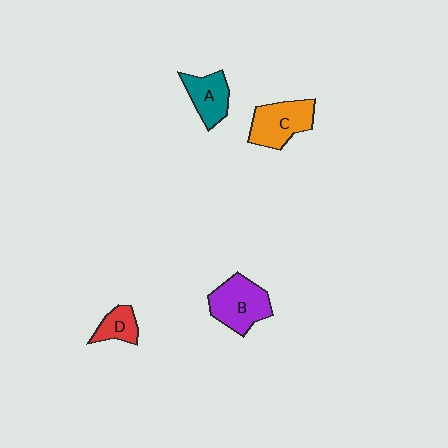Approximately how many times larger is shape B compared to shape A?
Approximately 1.4 times.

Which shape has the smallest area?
Shape D (red).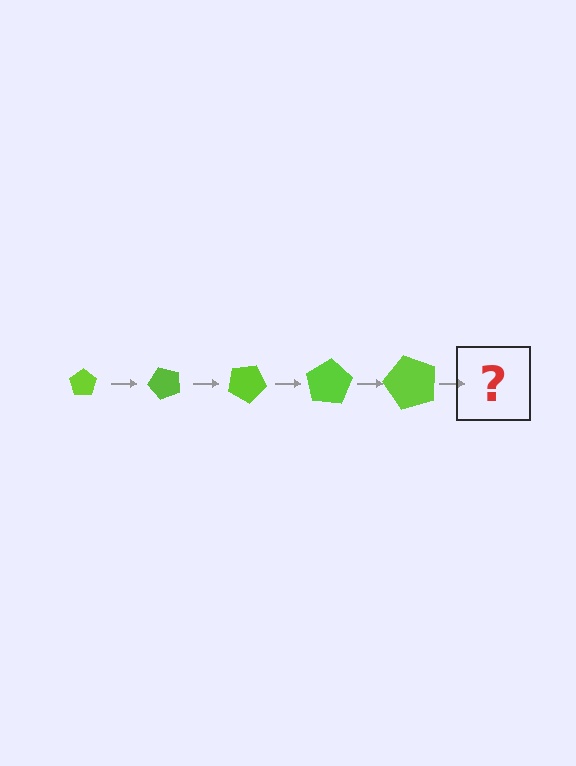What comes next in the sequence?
The next element should be a pentagon, larger than the previous one and rotated 250 degrees from the start.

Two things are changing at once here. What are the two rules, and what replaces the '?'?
The two rules are that the pentagon grows larger each step and it rotates 50 degrees each step. The '?' should be a pentagon, larger than the previous one and rotated 250 degrees from the start.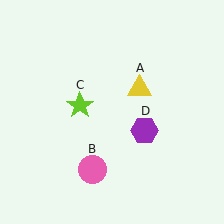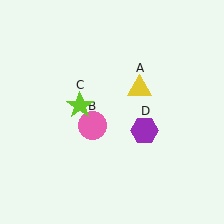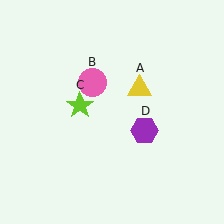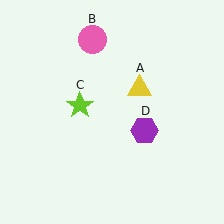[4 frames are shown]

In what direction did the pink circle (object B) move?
The pink circle (object B) moved up.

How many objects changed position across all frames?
1 object changed position: pink circle (object B).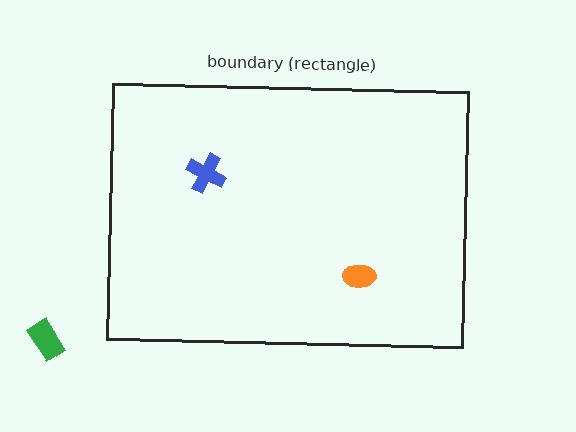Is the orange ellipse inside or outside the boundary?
Inside.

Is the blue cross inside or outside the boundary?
Inside.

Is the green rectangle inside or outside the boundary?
Outside.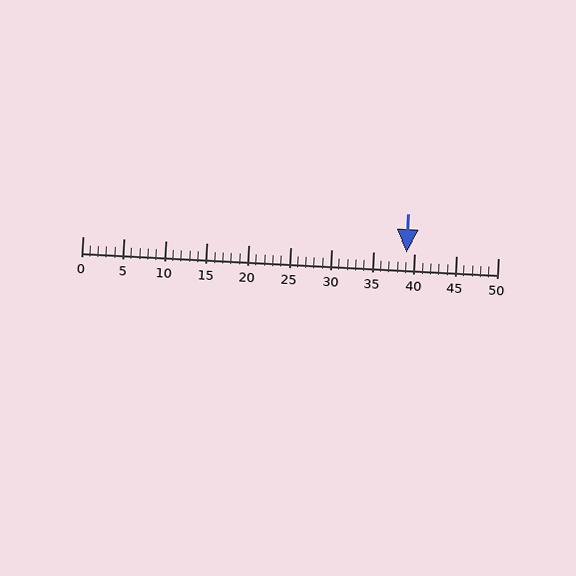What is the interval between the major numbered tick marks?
The major tick marks are spaced 5 units apart.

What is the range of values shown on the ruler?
The ruler shows values from 0 to 50.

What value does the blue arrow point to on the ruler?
The blue arrow points to approximately 39.